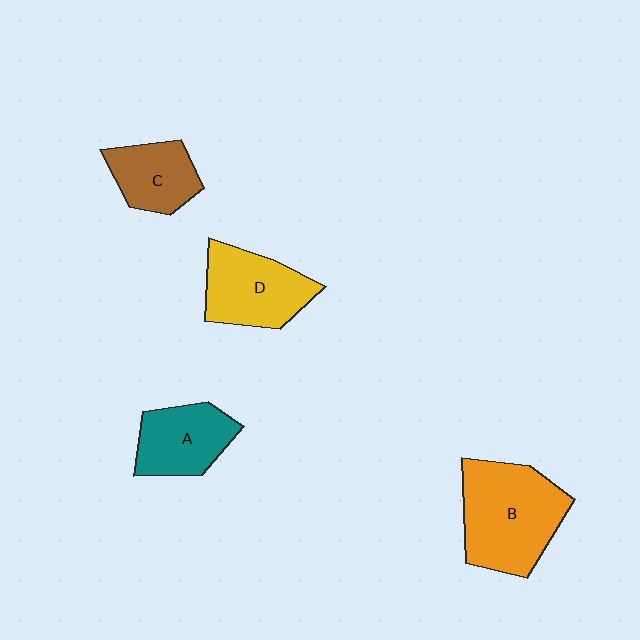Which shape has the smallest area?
Shape C (brown).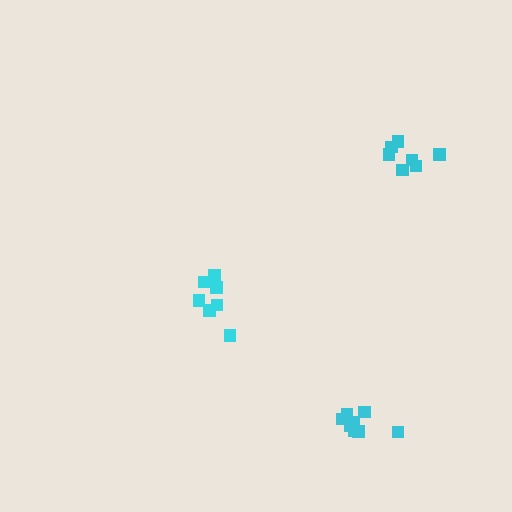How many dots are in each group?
Group 1: 7 dots, Group 2: 7 dots, Group 3: 8 dots (22 total).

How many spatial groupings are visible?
There are 3 spatial groupings.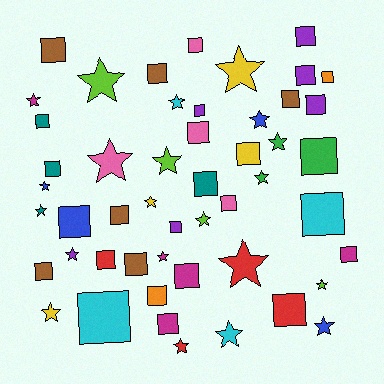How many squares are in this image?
There are 29 squares.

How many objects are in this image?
There are 50 objects.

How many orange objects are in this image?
There are 2 orange objects.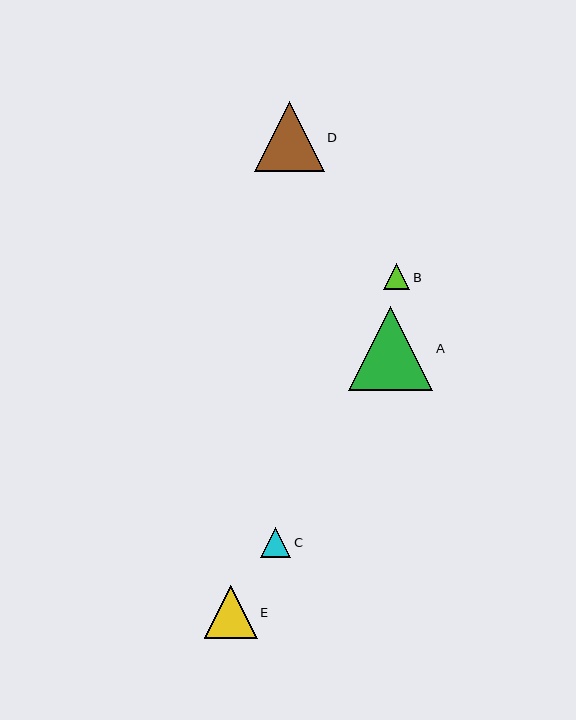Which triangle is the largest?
Triangle A is the largest with a size of approximately 84 pixels.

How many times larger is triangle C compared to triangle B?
Triangle C is approximately 1.2 times the size of triangle B.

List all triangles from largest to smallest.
From largest to smallest: A, D, E, C, B.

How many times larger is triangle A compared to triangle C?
Triangle A is approximately 2.8 times the size of triangle C.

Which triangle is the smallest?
Triangle B is the smallest with a size of approximately 27 pixels.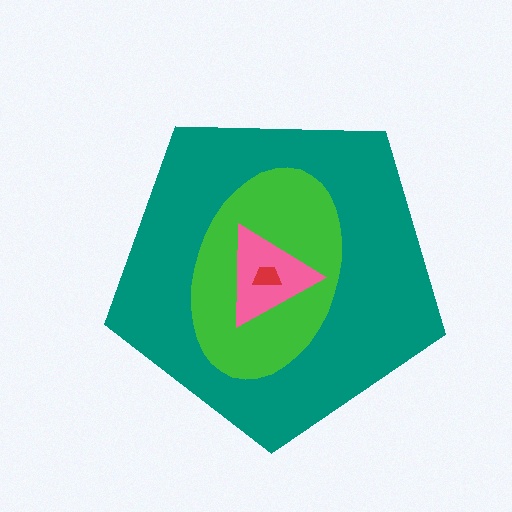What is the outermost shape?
The teal pentagon.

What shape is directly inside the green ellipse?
The pink triangle.